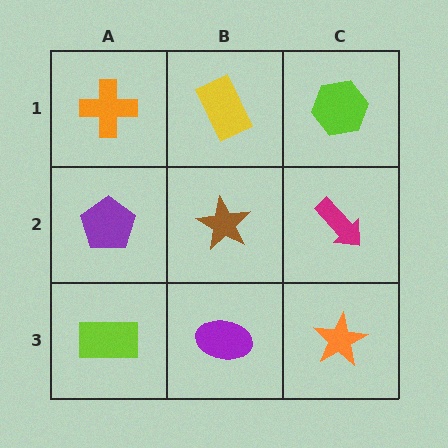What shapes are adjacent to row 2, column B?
A yellow rectangle (row 1, column B), a purple ellipse (row 3, column B), a purple pentagon (row 2, column A), a magenta arrow (row 2, column C).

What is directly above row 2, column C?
A lime hexagon.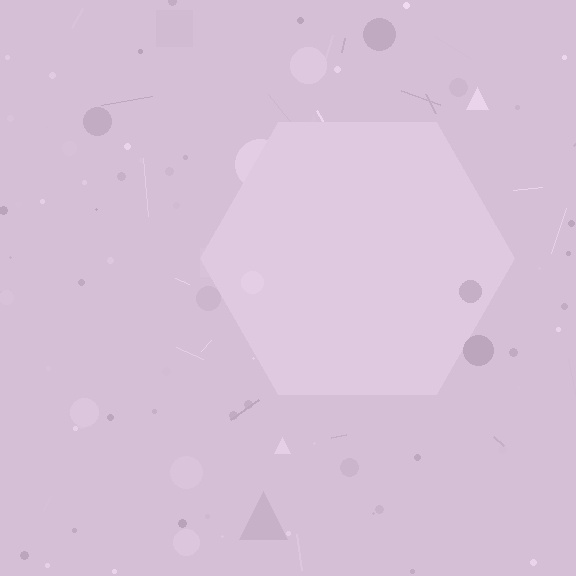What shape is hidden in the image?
A hexagon is hidden in the image.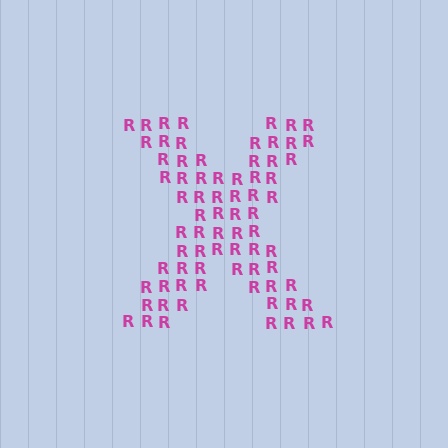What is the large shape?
The large shape is the letter X.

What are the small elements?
The small elements are letter R's.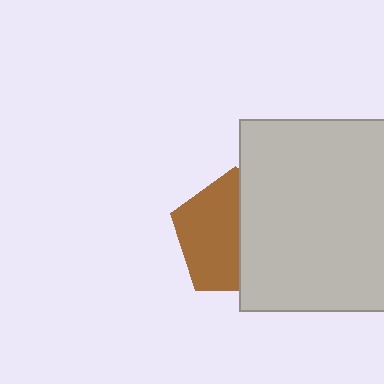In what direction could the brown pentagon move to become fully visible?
The brown pentagon could move left. That would shift it out from behind the light gray square entirely.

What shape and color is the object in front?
The object in front is a light gray square.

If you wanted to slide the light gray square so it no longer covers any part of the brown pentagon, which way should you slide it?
Slide it right — that is the most direct way to separate the two shapes.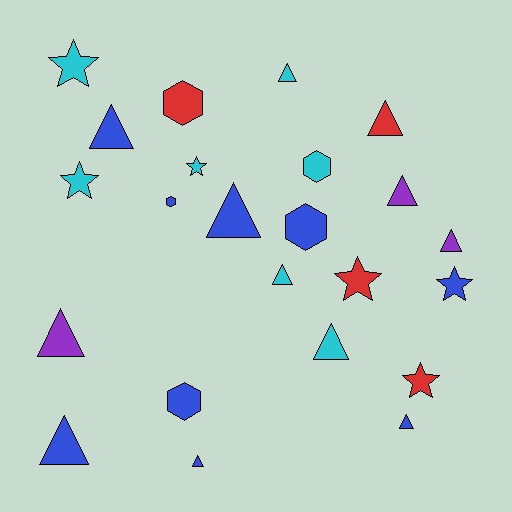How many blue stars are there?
There is 1 blue star.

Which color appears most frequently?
Blue, with 9 objects.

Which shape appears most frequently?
Triangle, with 12 objects.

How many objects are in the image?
There are 23 objects.